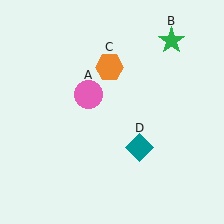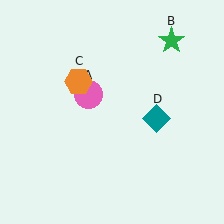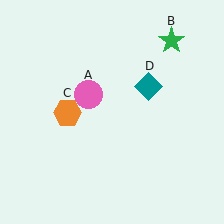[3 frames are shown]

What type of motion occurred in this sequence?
The orange hexagon (object C), teal diamond (object D) rotated counterclockwise around the center of the scene.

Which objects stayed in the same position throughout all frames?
Pink circle (object A) and green star (object B) remained stationary.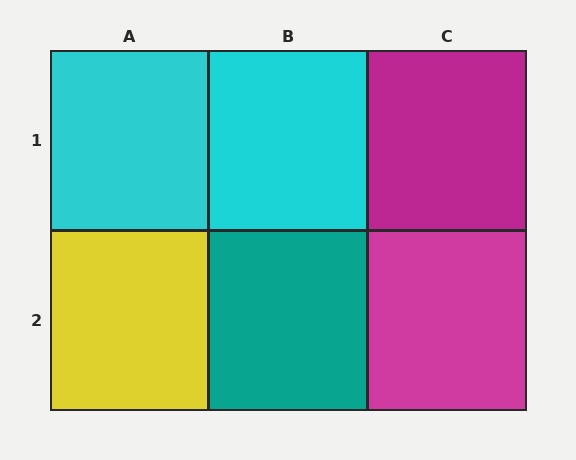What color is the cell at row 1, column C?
Magenta.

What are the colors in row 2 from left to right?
Yellow, teal, magenta.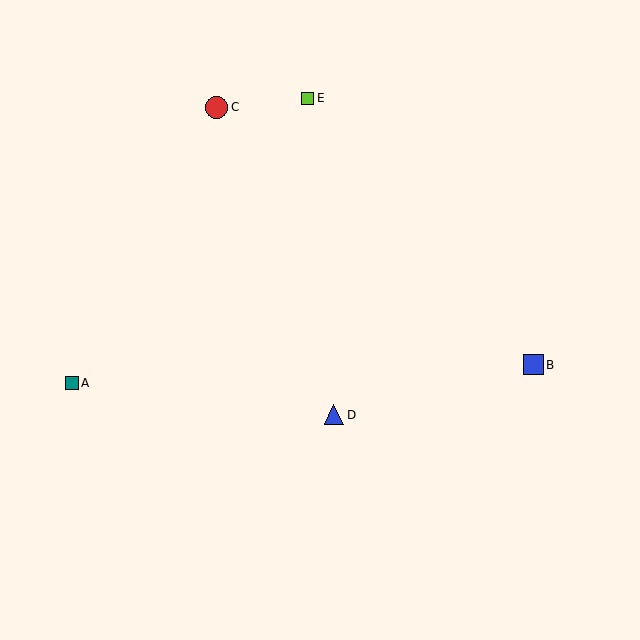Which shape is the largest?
The red circle (labeled C) is the largest.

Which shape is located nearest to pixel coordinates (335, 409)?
The blue triangle (labeled D) at (334, 415) is nearest to that location.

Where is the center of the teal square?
The center of the teal square is at (72, 383).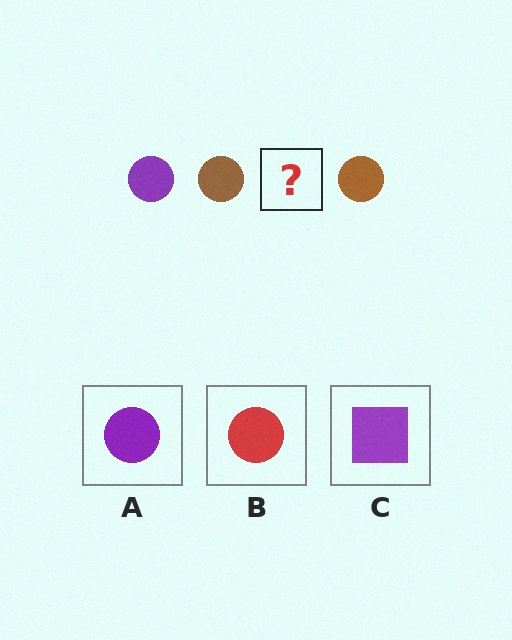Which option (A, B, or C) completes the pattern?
A.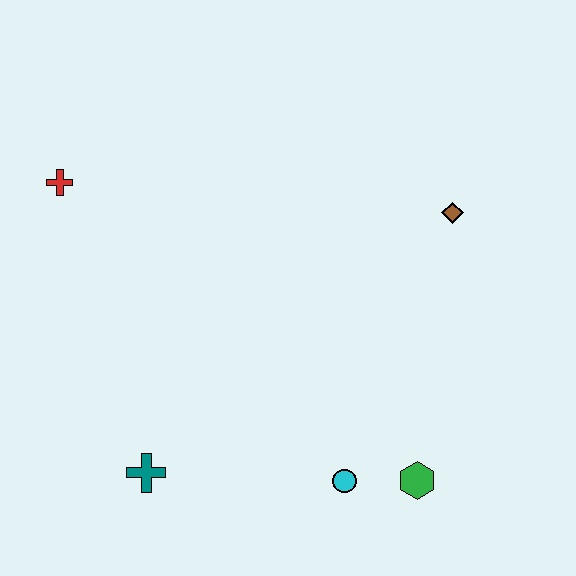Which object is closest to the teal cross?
The cyan circle is closest to the teal cross.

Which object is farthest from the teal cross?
The brown diamond is farthest from the teal cross.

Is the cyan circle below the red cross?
Yes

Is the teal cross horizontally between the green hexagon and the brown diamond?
No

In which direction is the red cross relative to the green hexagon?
The red cross is to the left of the green hexagon.